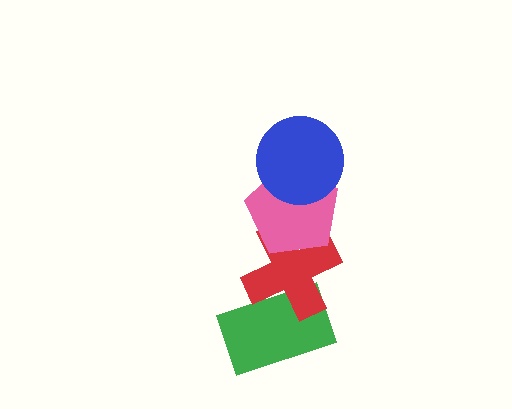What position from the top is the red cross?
The red cross is 3rd from the top.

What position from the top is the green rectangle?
The green rectangle is 4th from the top.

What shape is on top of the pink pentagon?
The blue circle is on top of the pink pentagon.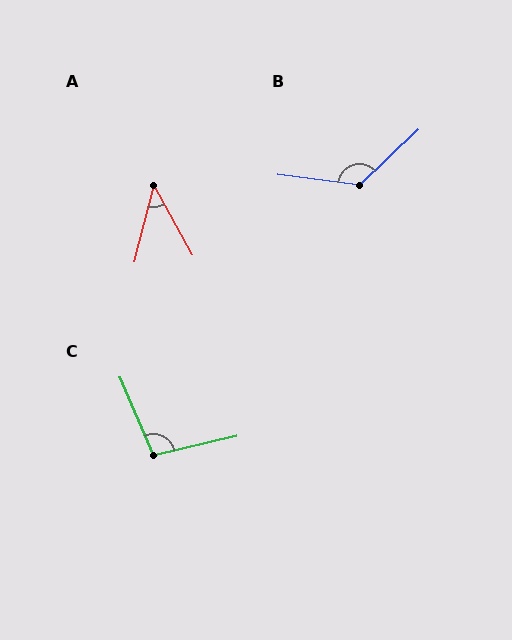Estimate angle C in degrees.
Approximately 100 degrees.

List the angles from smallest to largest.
A (43°), C (100°), B (130°).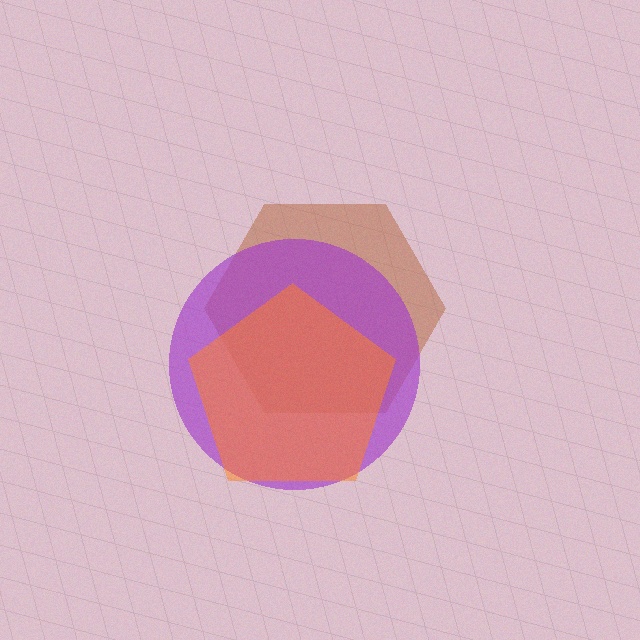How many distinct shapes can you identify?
There are 3 distinct shapes: a brown hexagon, a purple circle, an orange pentagon.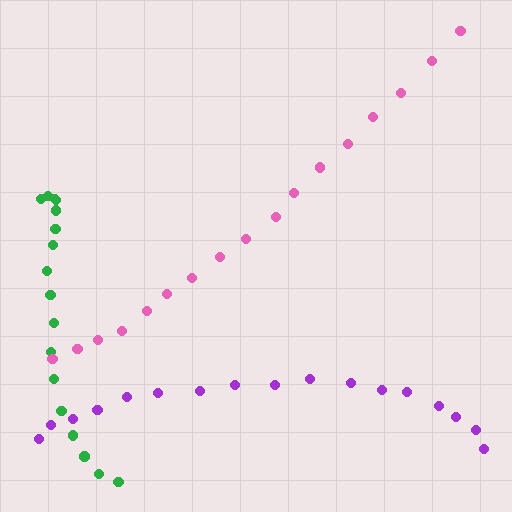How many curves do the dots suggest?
There are 3 distinct paths.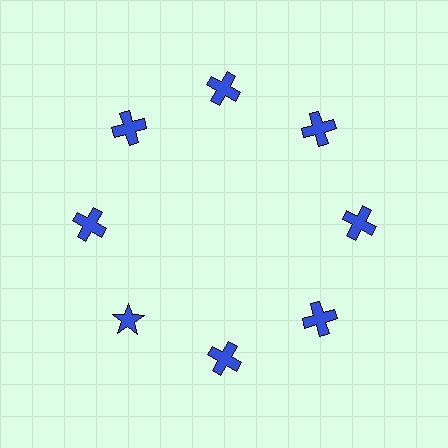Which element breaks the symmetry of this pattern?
The blue star at roughly the 8 o'clock position breaks the symmetry. All other shapes are blue crosses.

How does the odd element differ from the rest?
It has a different shape: star instead of cross.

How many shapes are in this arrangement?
There are 8 shapes arranged in a ring pattern.